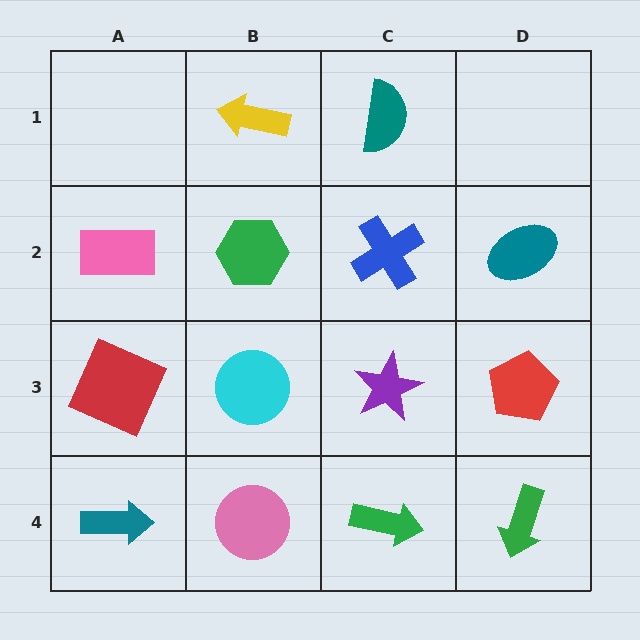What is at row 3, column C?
A purple star.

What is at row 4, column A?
A teal arrow.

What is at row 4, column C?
A green arrow.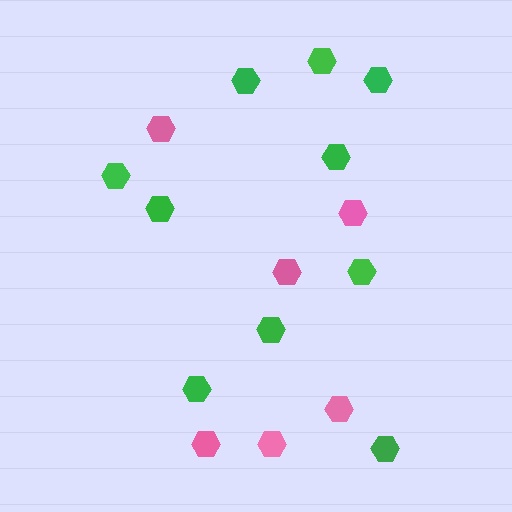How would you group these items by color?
There are 2 groups: one group of green hexagons (10) and one group of pink hexagons (6).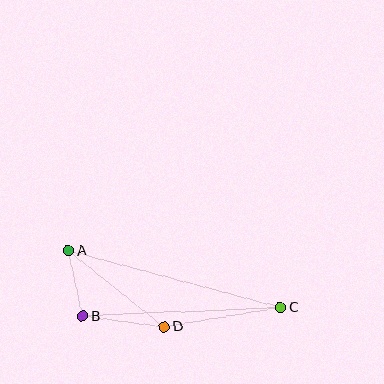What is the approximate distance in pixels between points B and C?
The distance between B and C is approximately 198 pixels.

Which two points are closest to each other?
Points A and B are closest to each other.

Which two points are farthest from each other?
Points A and C are farthest from each other.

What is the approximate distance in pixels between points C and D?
The distance between C and D is approximately 118 pixels.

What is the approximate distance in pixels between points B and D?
The distance between B and D is approximately 82 pixels.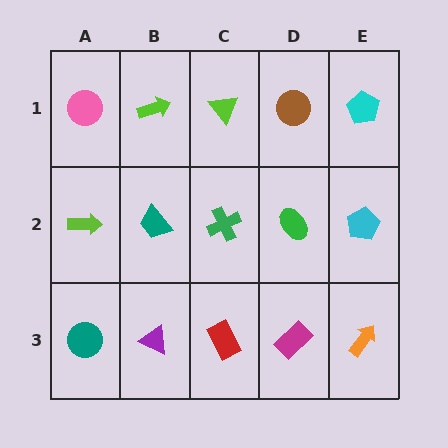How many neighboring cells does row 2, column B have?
4.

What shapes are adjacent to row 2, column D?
A brown circle (row 1, column D), a magenta rectangle (row 3, column D), a green cross (row 2, column C), a cyan pentagon (row 2, column E).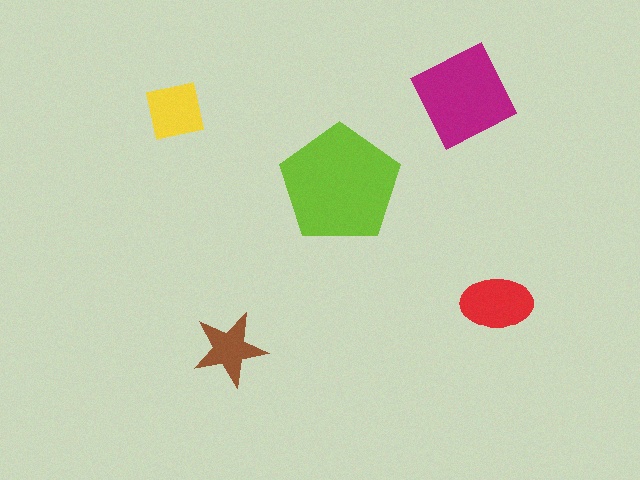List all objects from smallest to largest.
The brown star, the yellow square, the red ellipse, the magenta diamond, the lime pentagon.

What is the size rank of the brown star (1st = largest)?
5th.